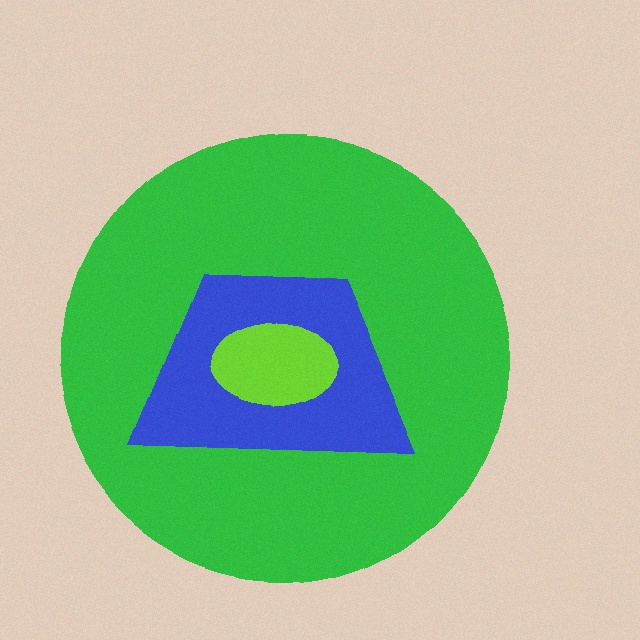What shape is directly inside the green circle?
The blue trapezoid.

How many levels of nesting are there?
3.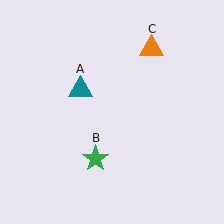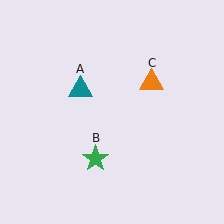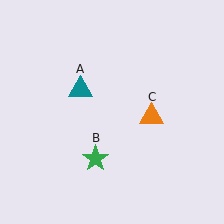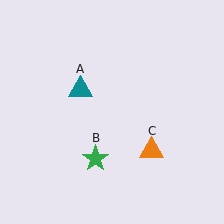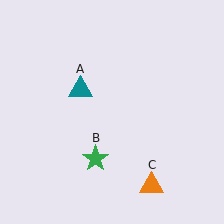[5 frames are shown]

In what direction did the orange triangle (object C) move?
The orange triangle (object C) moved down.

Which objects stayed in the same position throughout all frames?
Teal triangle (object A) and green star (object B) remained stationary.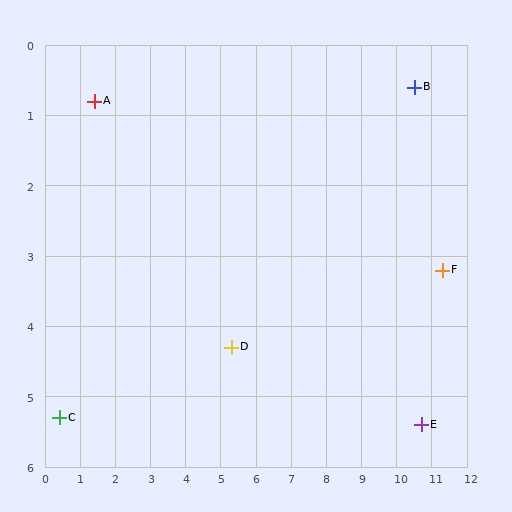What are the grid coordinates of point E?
Point E is at approximately (10.7, 5.4).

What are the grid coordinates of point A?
Point A is at approximately (1.4, 0.8).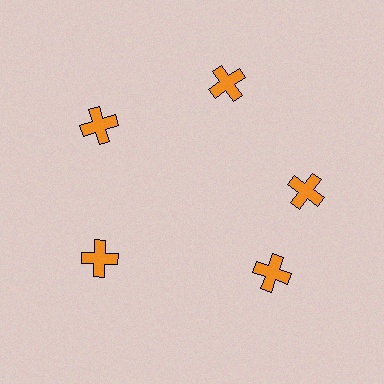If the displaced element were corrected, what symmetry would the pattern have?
It would have 5-fold rotational symmetry — the pattern would map onto itself every 72 degrees.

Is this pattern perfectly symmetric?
No. The 5 orange crosses are arranged in a ring, but one element near the 5 o'clock position is rotated out of alignment along the ring, breaking the 5-fold rotational symmetry.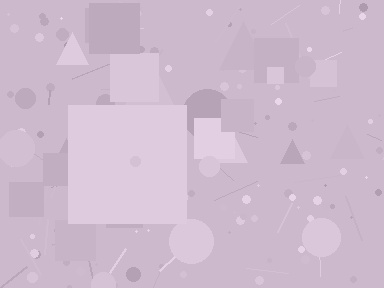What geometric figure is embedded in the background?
A square is embedded in the background.